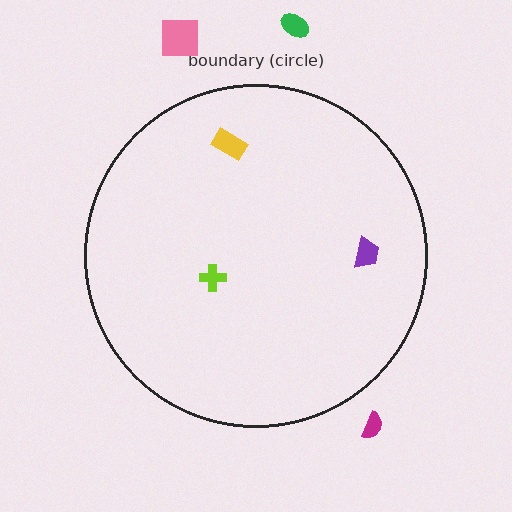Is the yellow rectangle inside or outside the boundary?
Inside.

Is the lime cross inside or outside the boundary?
Inside.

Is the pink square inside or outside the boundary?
Outside.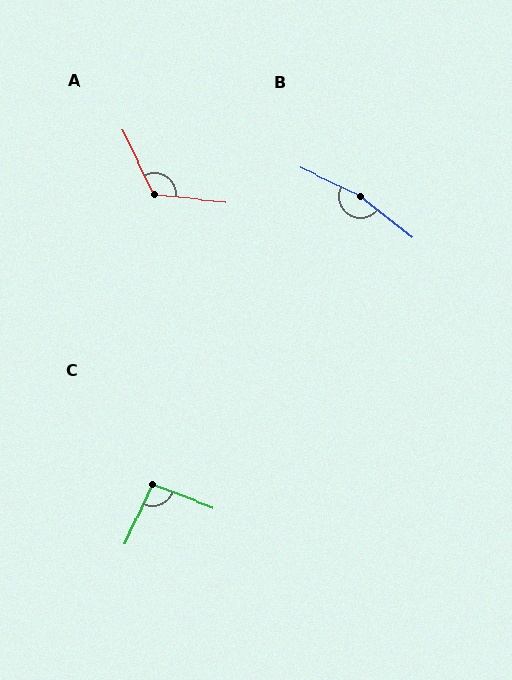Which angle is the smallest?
C, at approximately 93 degrees.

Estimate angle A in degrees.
Approximately 122 degrees.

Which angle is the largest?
B, at approximately 167 degrees.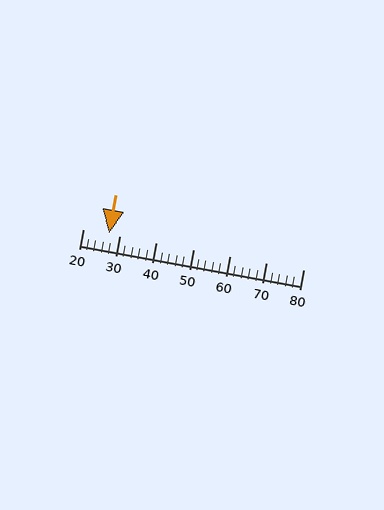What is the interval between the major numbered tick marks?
The major tick marks are spaced 10 units apart.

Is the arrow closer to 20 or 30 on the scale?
The arrow is closer to 30.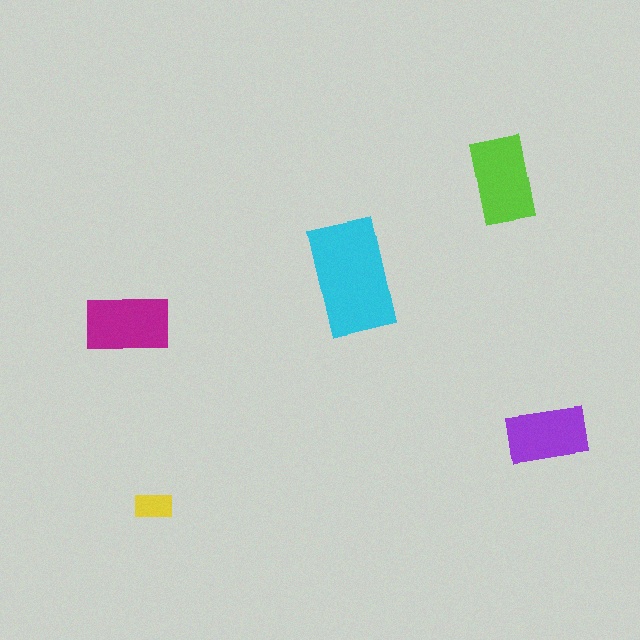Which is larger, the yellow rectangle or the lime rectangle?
The lime one.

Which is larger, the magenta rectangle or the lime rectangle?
The lime one.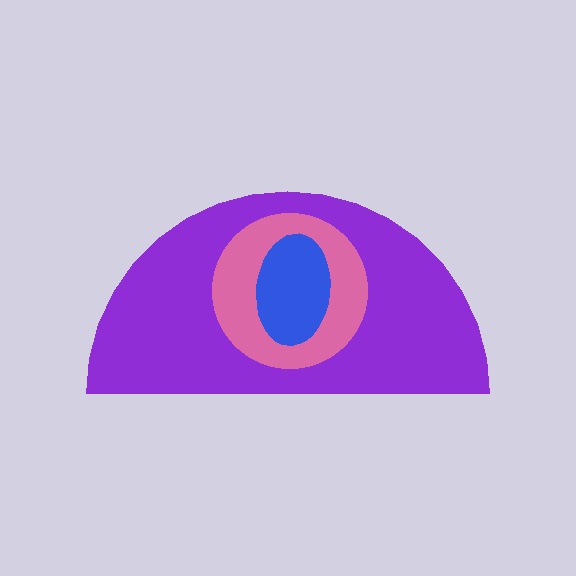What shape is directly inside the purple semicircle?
The pink circle.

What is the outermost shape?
The purple semicircle.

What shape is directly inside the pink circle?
The blue ellipse.